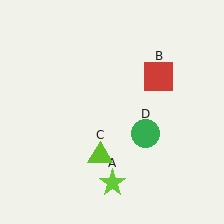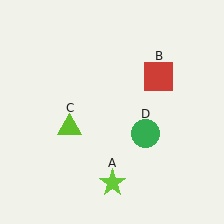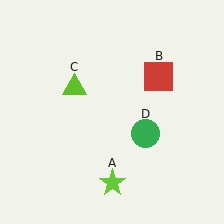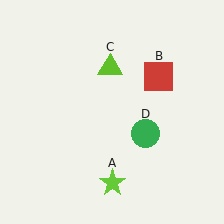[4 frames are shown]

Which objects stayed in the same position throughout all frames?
Lime star (object A) and red square (object B) and green circle (object D) remained stationary.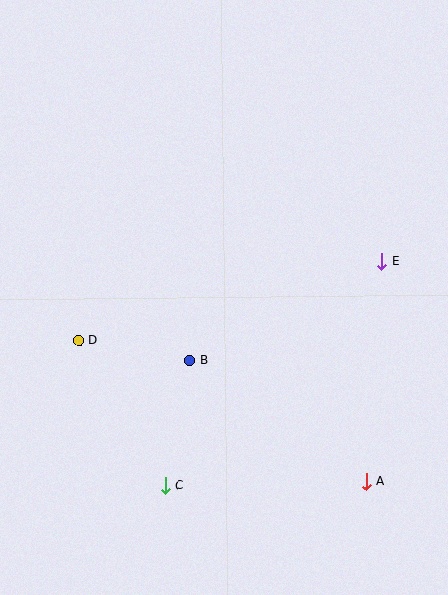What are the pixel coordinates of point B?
Point B is at (190, 360).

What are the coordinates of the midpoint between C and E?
The midpoint between C and E is at (273, 373).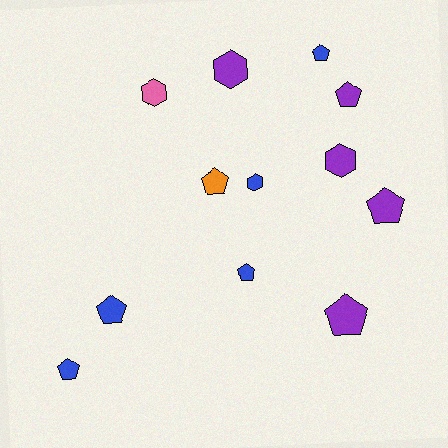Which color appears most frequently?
Blue, with 5 objects.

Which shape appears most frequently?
Pentagon, with 8 objects.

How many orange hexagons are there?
There are no orange hexagons.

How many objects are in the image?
There are 12 objects.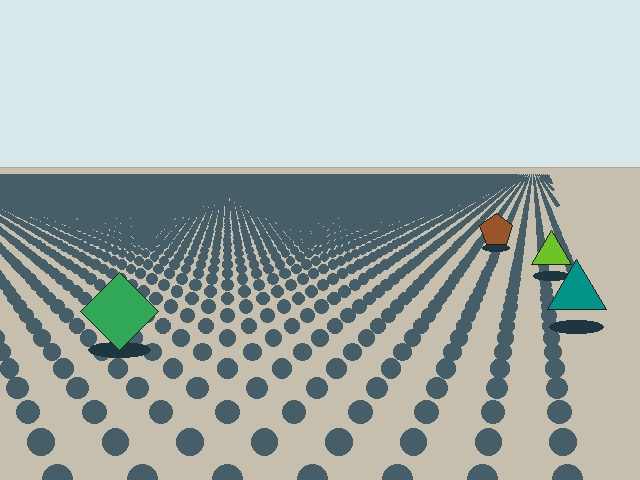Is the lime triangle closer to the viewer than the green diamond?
No. The green diamond is closer — you can tell from the texture gradient: the ground texture is coarser near it.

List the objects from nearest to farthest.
From nearest to farthest: the green diamond, the teal triangle, the lime triangle, the brown pentagon.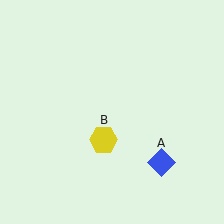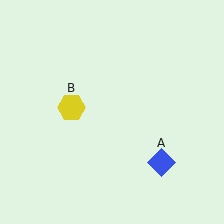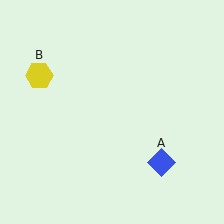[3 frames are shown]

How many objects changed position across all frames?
1 object changed position: yellow hexagon (object B).